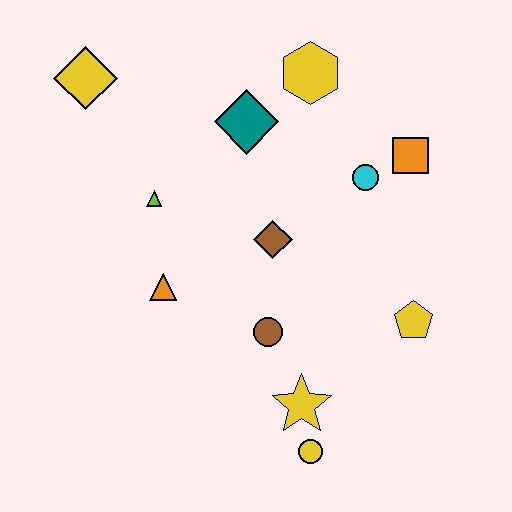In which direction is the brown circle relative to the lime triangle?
The brown circle is below the lime triangle.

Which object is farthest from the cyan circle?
The yellow diamond is farthest from the cyan circle.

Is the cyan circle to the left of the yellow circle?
No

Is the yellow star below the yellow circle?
No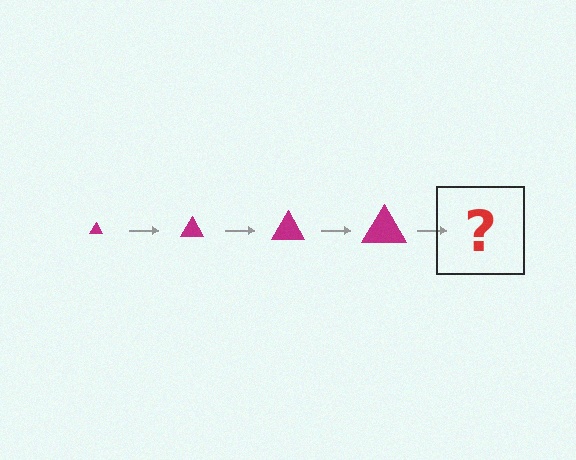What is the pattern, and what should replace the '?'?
The pattern is that the triangle gets progressively larger each step. The '?' should be a magenta triangle, larger than the previous one.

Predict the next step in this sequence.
The next step is a magenta triangle, larger than the previous one.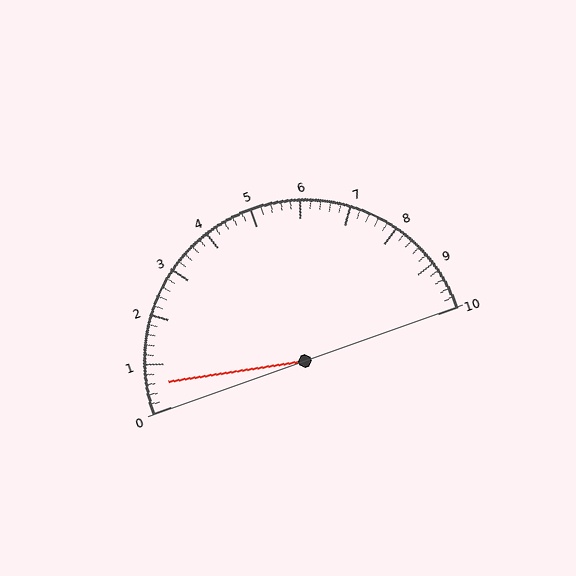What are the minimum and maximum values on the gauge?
The gauge ranges from 0 to 10.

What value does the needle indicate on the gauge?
The needle indicates approximately 0.6.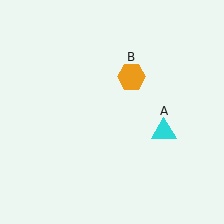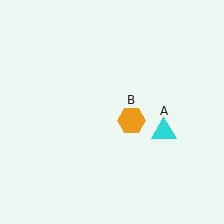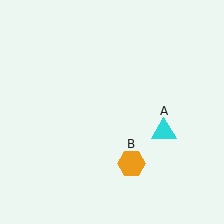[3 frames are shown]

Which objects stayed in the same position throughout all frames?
Cyan triangle (object A) remained stationary.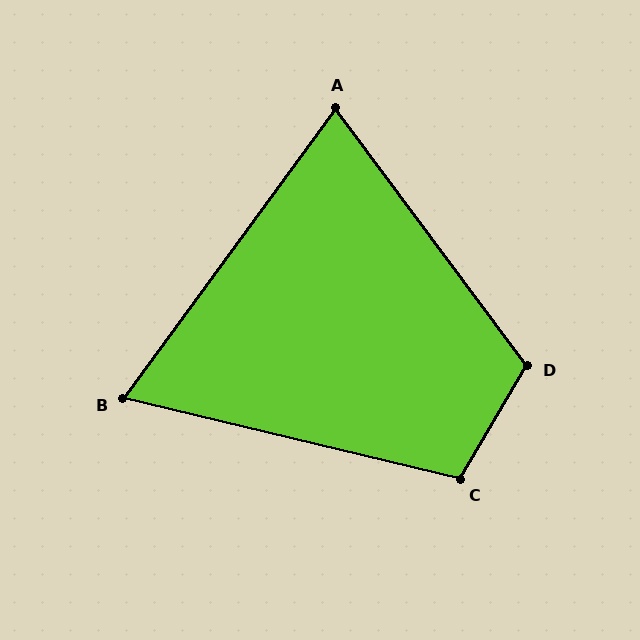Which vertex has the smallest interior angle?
B, at approximately 67 degrees.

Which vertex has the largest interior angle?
D, at approximately 113 degrees.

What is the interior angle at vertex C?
Approximately 107 degrees (obtuse).